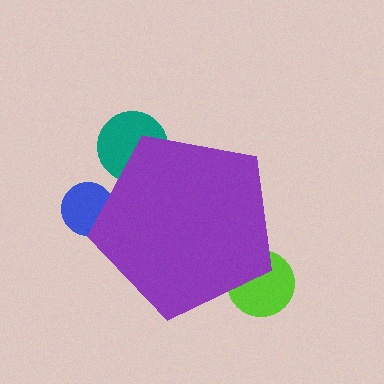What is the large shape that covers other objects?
A purple pentagon.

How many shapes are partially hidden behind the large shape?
3 shapes are partially hidden.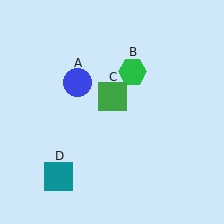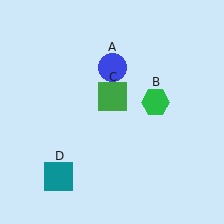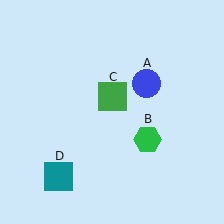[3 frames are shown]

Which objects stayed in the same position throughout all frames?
Green square (object C) and teal square (object D) remained stationary.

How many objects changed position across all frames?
2 objects changed position: blue circle (object A), green hexagon (object B).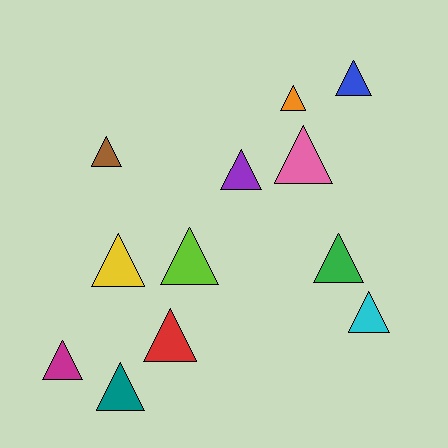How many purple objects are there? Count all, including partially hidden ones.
There is 1 purple object.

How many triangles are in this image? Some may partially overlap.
There are 12 triangles.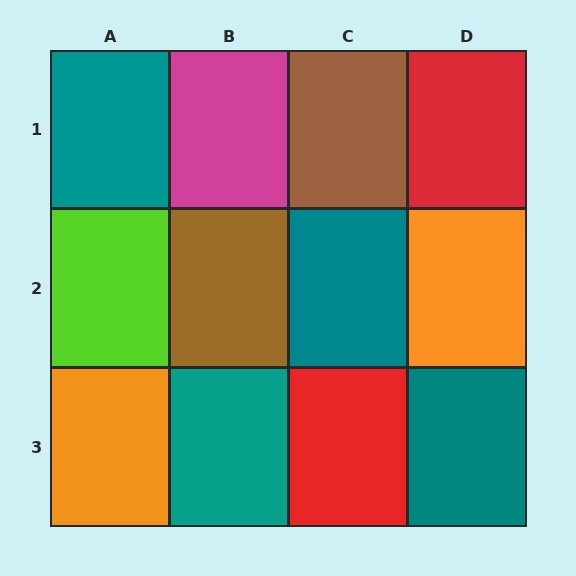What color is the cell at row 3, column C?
Red.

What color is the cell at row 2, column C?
Teal.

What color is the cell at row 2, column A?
Lime.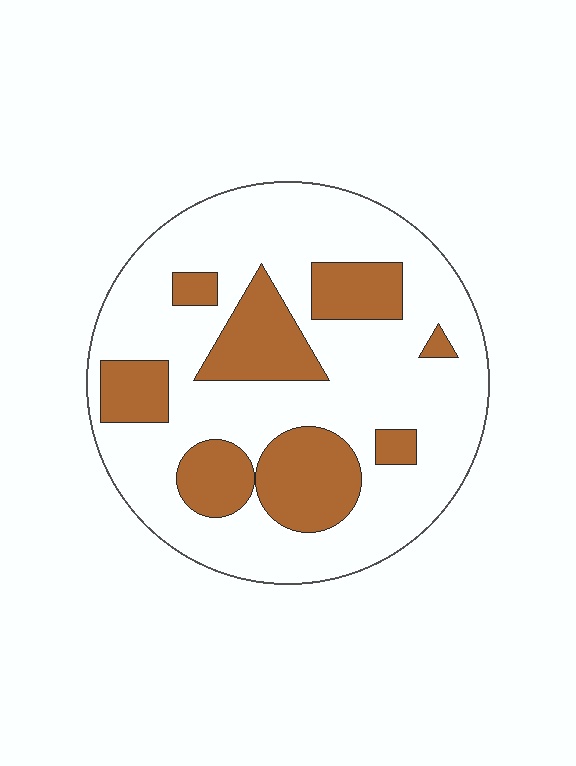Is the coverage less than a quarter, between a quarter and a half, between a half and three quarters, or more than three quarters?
Between a quarter and a half.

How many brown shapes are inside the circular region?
8.